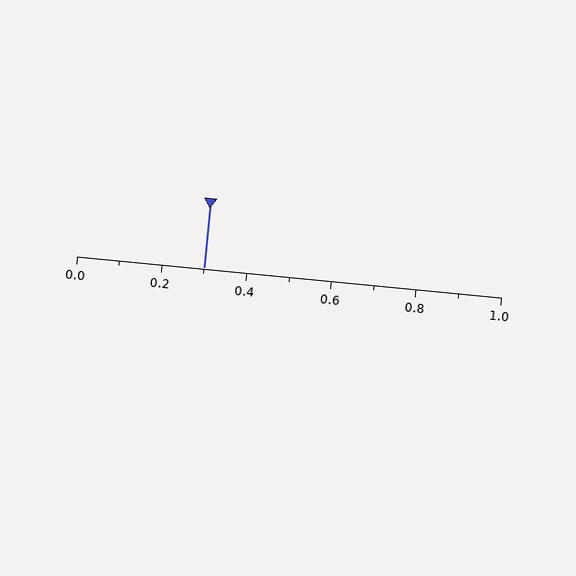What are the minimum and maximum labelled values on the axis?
The axis runs from 0.0 to 1.0.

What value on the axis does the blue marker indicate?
The marker indicates approximately 0.3.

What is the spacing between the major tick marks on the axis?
The major ticks are spaced 0.2 apart.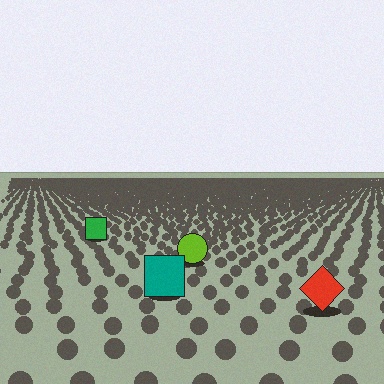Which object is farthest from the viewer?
The green square is farthest from the viewer. It appears smaller and the ground texture around it is denser.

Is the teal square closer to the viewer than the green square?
Yes. The teal square is closer — you can tell from the texture gradient: the ground texture is coarser near it.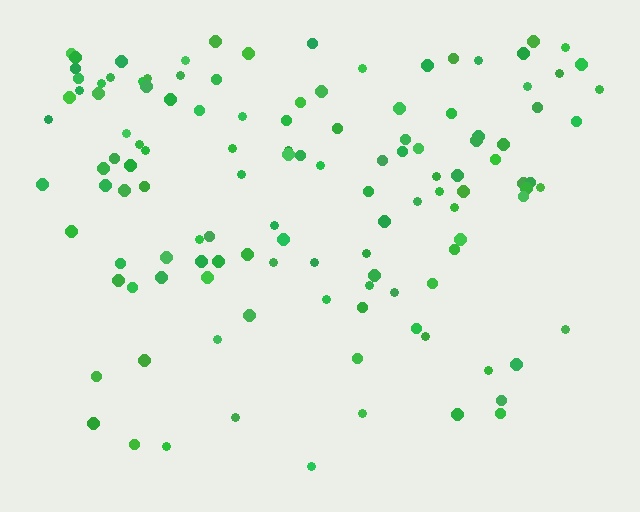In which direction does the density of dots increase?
From bottom to top, with the top side densest.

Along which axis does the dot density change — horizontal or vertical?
Vertical.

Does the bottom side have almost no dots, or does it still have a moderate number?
Still a moderate number, just noticeably fewer than the top.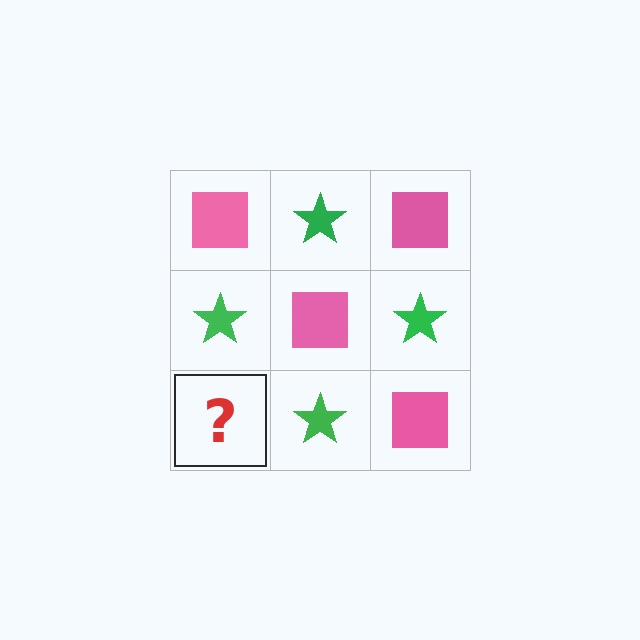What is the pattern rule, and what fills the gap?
The rule is that it alternates pink square and green star in a checkerboard pattern. The gap should be filled with a pink square.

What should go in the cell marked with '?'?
The missing cell should contain a pink square.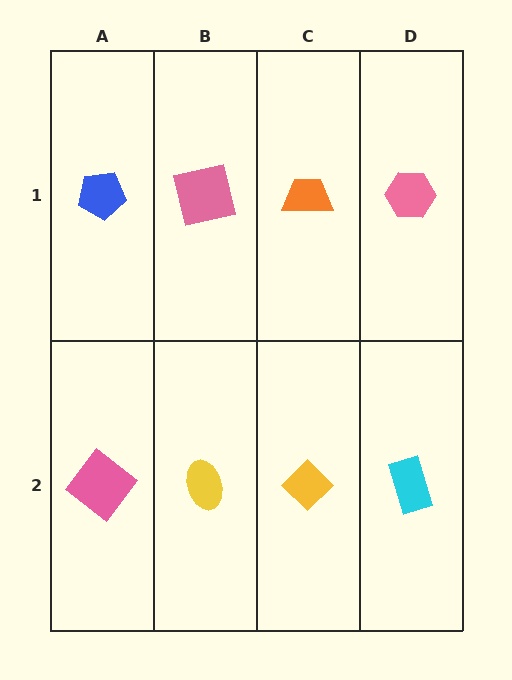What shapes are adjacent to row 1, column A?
A pink diamond (row 2, column A), a pink square (row 1, column B).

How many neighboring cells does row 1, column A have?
2.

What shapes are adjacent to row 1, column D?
A cyan rectangle (row 2, column D), an orange trapezoid (row 1, column C).